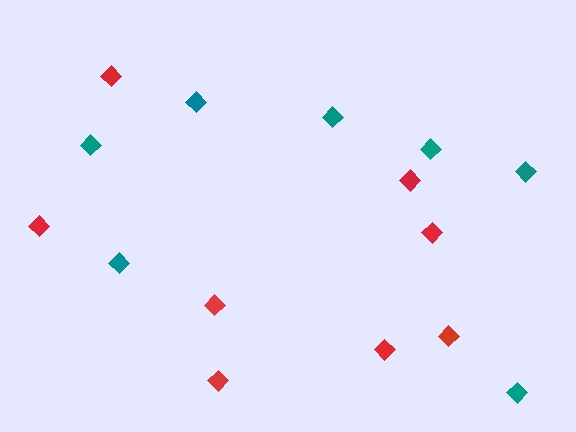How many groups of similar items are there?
There are 2 groups: one group of red diamonds (8) and one group of teal diamonds (7).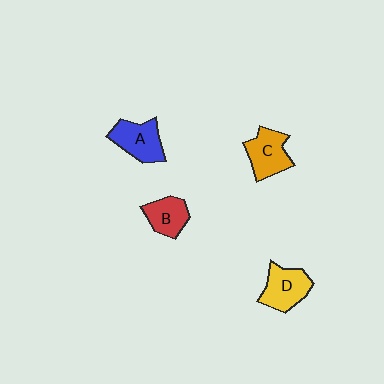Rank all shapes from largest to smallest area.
From largest to smallest: A (blue), D (yellow), C (orange), B (red).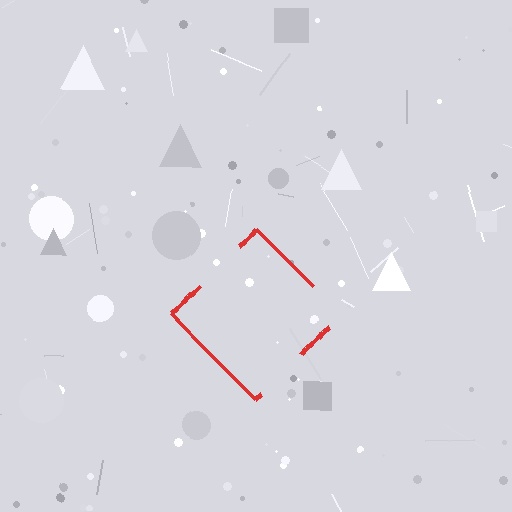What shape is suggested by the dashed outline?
The dashed outline suggests a diamond.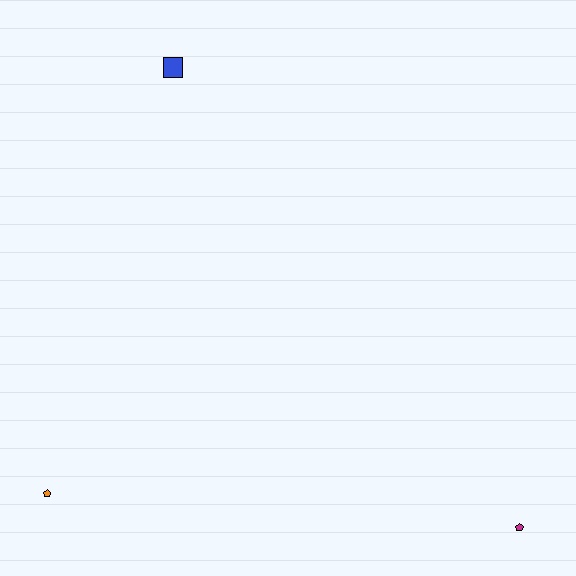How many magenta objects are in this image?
There is 1 magenta object.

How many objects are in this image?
There are 3 objects.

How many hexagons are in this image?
There are no hexagons.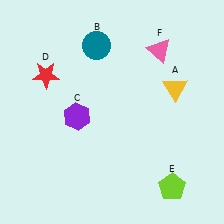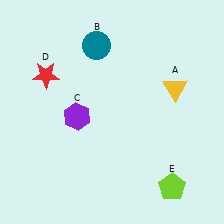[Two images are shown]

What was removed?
The pink triangle (F) was removed in Image 2.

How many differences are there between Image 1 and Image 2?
There is 1 difference between the two images.